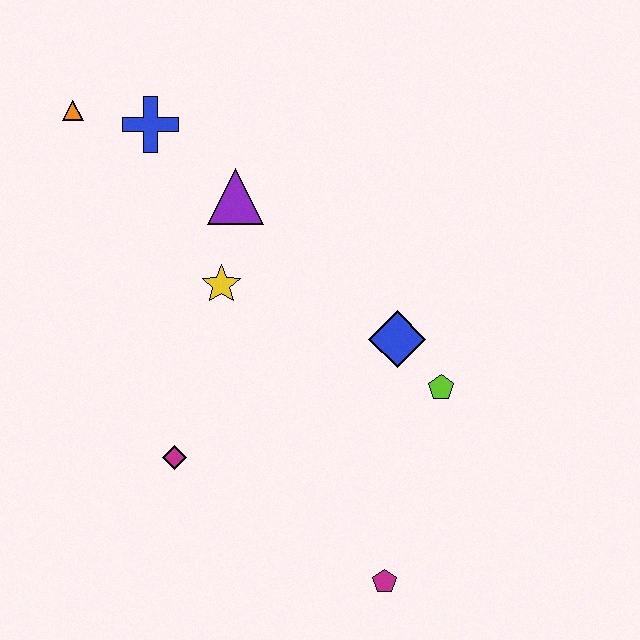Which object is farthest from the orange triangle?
The magenta pentagon is farthest from the orange triangle.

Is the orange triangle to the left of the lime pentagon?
Yes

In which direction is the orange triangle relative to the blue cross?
The orange triangle is to the left of the blue cross.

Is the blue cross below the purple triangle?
No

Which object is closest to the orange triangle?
The blue cross is closest to the orange triangle.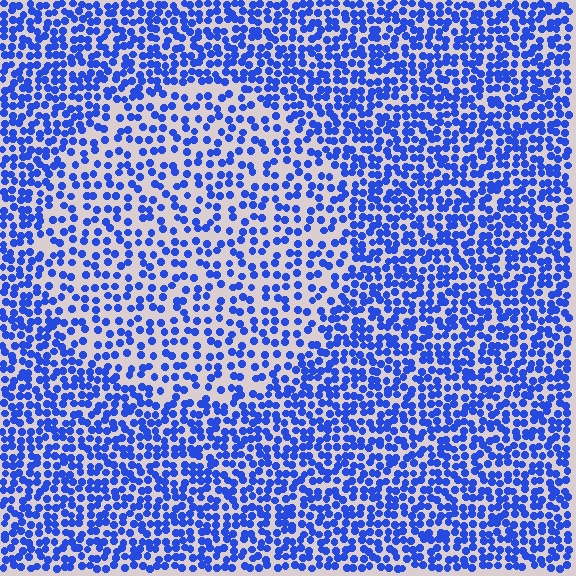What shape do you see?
I see a circle.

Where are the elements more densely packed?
The elements are more densely packed outside the circle boundary.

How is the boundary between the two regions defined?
The boundary is defined by a change in element density (approximately 1.7x ratio). All elements are the same color, size, and shape.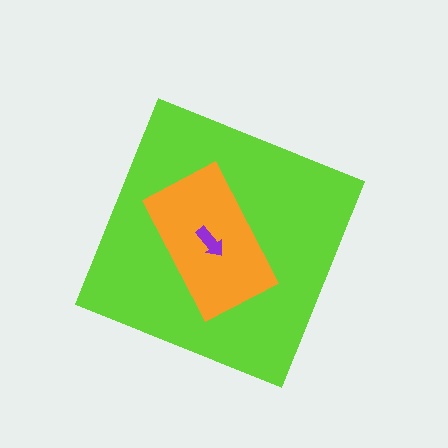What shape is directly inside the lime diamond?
The orange rectangle.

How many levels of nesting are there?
3.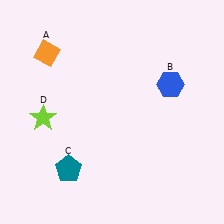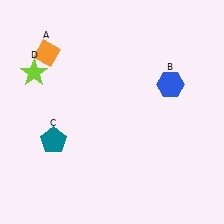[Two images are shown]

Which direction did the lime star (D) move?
The lime star (D) moved up.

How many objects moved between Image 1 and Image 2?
2 objects moved between the two images.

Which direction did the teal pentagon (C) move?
The teal pentagon (C) moved up.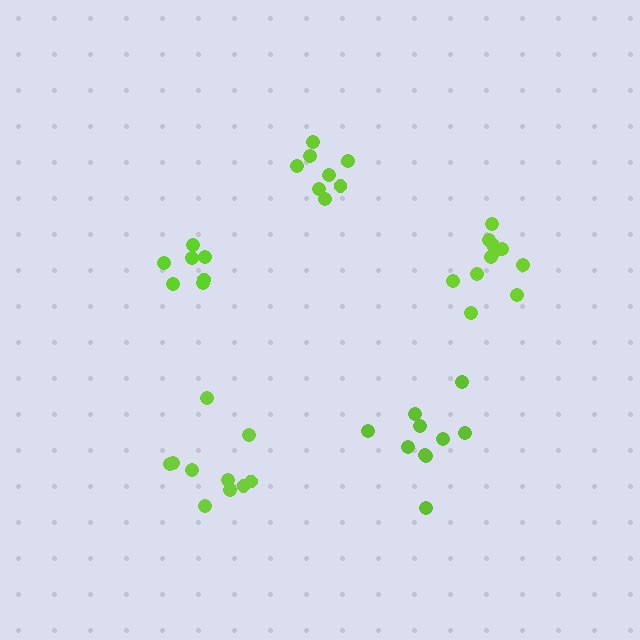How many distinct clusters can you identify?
There are 5 distinct clusters.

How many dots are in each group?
Group 1: 11 dots, Group 2: 10 dots, Group 3: 10 dots, Group 4: 7 dots, Group 5: 8 dots (46 total).